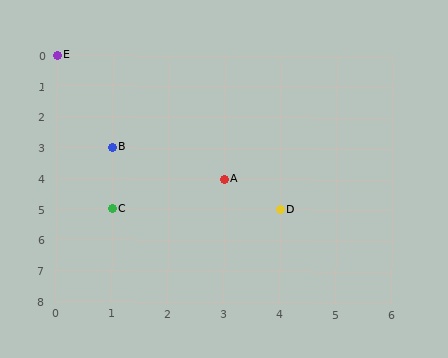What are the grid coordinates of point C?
Point C is at grid coordinates (1, 5).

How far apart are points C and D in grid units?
Points C and D are 3 columns apart.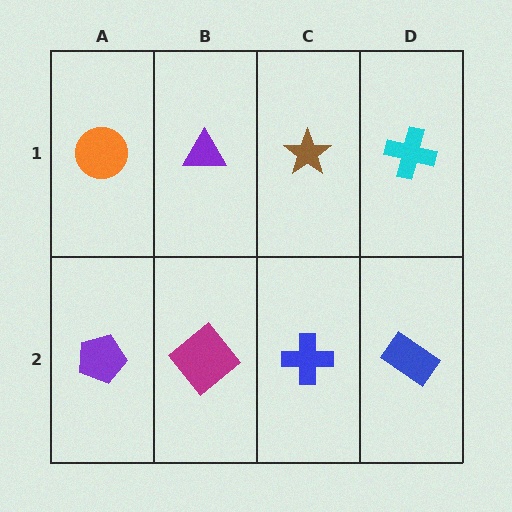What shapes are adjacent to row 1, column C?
A blue cross (row 2, column C), a purple triangle (row 1, column B), a cyan cross (row 1, column D).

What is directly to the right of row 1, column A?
A purple triangle.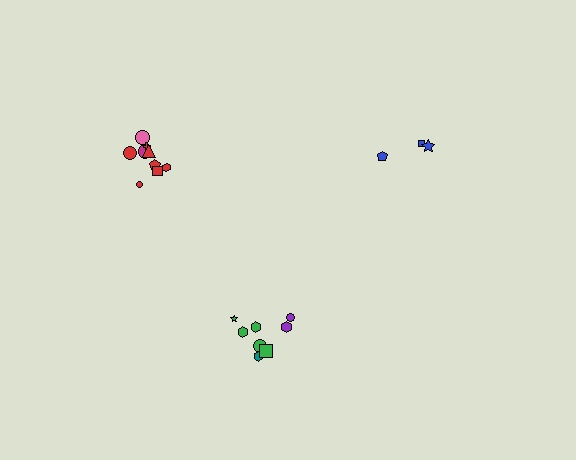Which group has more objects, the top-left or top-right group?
The top-left group.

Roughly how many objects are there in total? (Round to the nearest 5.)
Roughly 20 objects in total.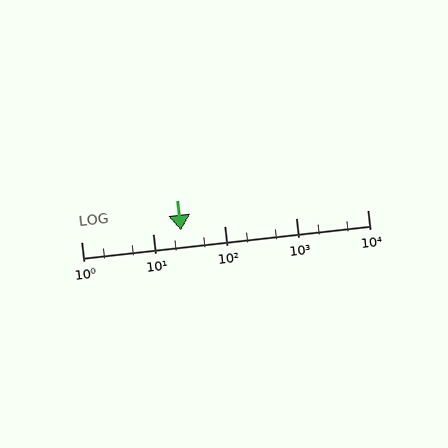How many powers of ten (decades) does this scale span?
The scale spans 4 decades, from 1 to 10000.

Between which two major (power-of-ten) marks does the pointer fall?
The pointer is between 10 and 100.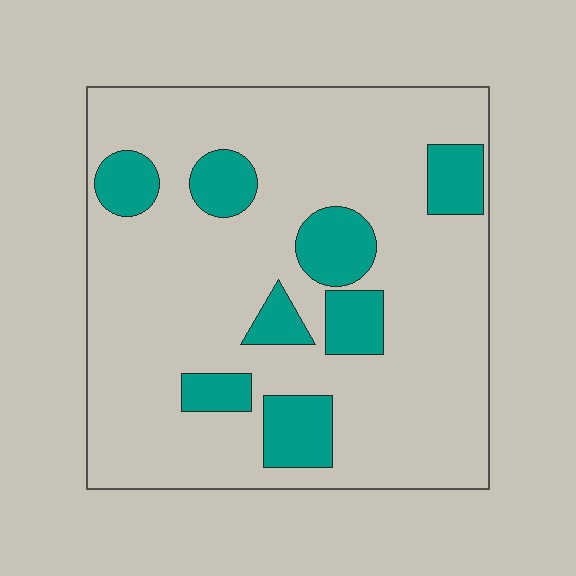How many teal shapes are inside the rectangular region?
8.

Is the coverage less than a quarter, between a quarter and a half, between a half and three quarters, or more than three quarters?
Less than a quarter.